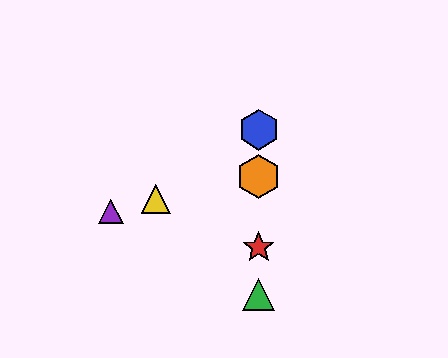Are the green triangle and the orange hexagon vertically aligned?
Yes, both are at x≈259.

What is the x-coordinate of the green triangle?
The green triangle is at x≈259.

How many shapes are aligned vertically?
4 shapes (the red star, the blue hexagon, the green triangle, the orange hexagon) are aligned vertically.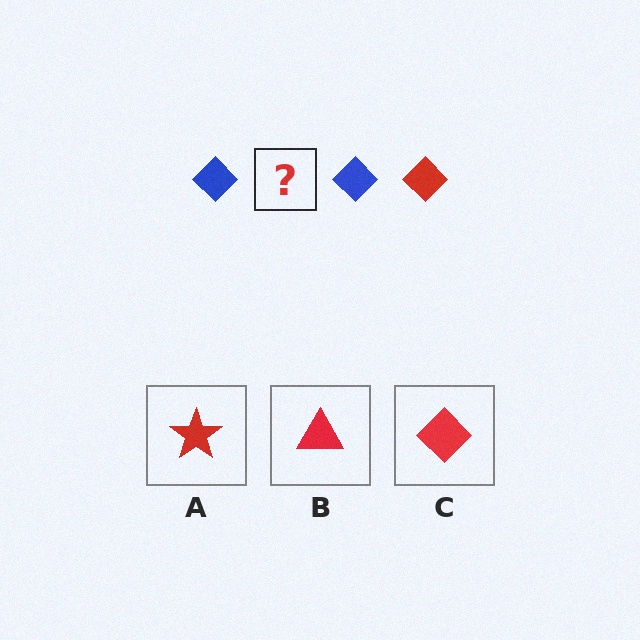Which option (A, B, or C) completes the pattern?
C.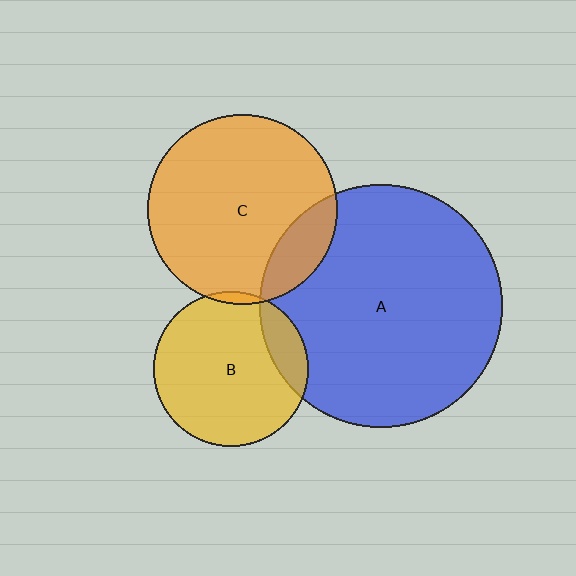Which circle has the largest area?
Circle A (blue).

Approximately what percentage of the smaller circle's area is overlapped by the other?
Approximately 15%.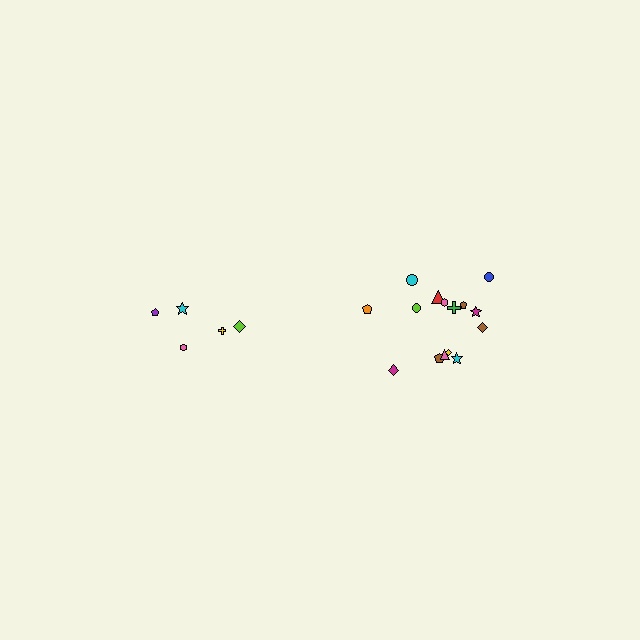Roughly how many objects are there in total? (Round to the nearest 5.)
Roughly 20 objects in total.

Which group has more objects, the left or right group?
The right group.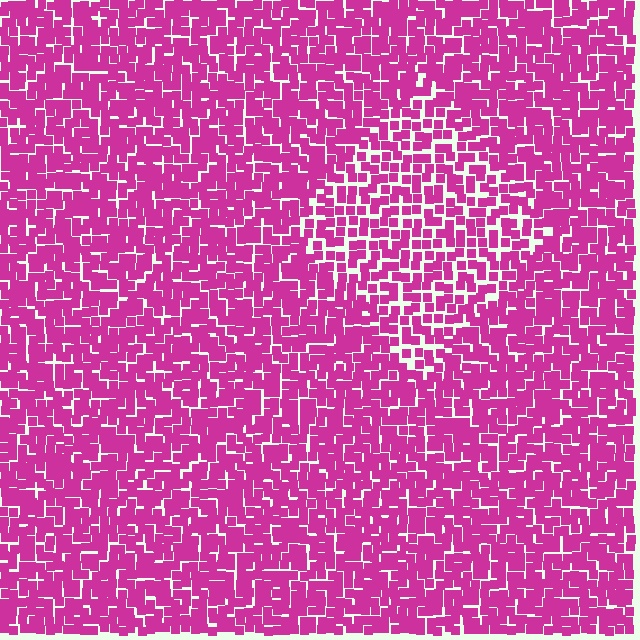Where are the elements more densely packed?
The elements are more densely packed outside the diamond boundary.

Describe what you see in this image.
The image contains small magenta elements arranged at two different densities. A diamond-shaped region is visible where the elements are less densely packed than the surrounding area.